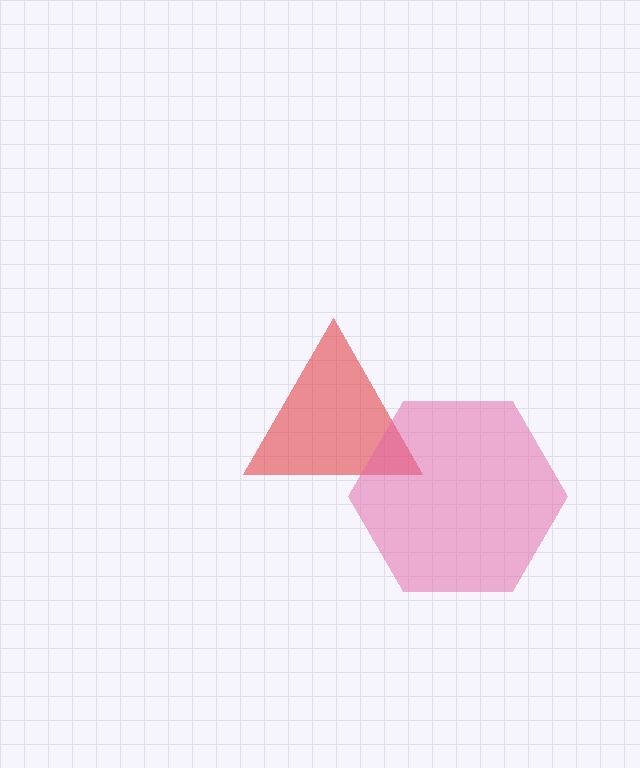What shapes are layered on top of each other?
The layered shapes are: a red triangle, a pink hexagon.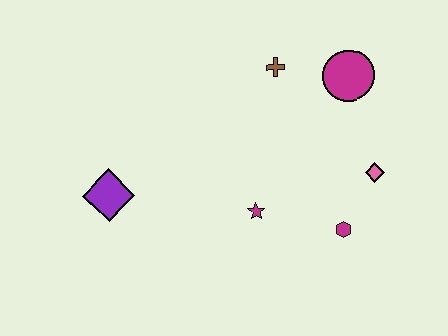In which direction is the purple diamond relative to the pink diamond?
The purple diamond is to the left of the pink diamond.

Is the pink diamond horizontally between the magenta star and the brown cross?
No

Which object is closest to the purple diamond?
The magenta star is closest to the purple diamond.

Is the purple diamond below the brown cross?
Yes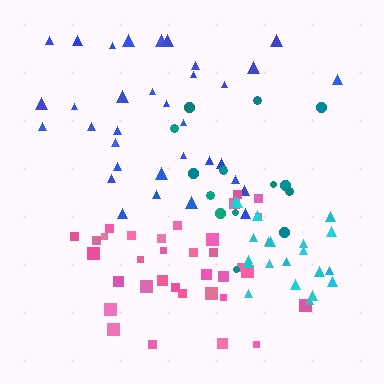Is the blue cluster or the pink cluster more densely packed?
Pink.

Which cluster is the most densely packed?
Cyan.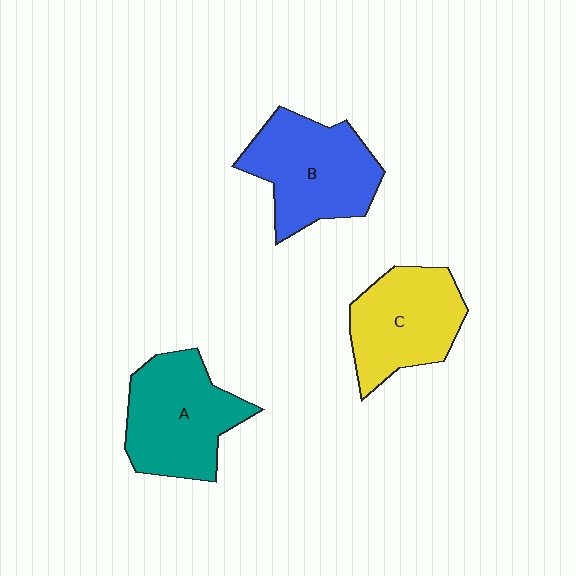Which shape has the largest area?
Shape B (blue).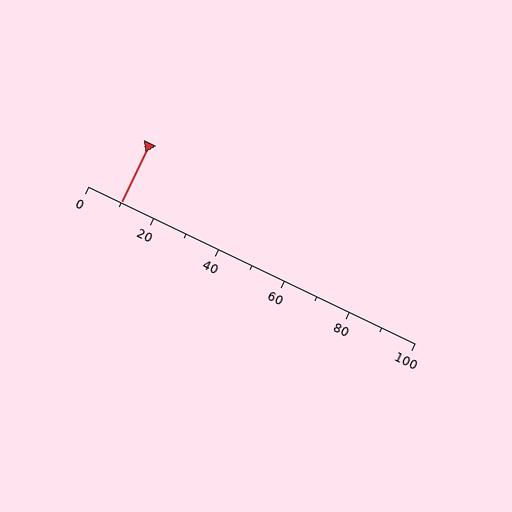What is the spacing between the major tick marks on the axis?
The major ticks are spaced 20 apart.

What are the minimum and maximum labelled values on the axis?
The axis runs from 0 to 100.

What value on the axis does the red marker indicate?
The marker indicates approximately 10.